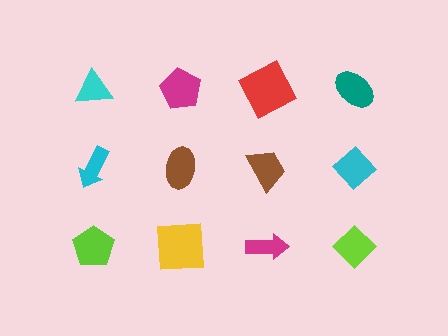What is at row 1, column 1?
A cyan triangle.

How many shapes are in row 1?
4 shapes.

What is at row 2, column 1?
A cyan arrow.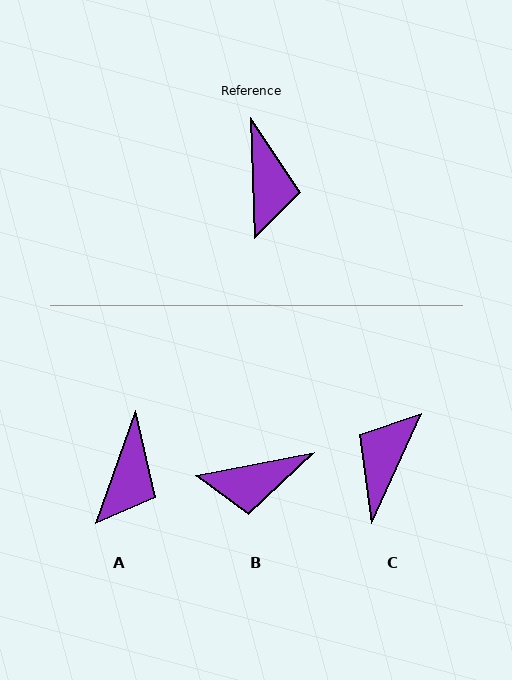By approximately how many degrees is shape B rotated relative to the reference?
Approximately 81 degrees clockwise.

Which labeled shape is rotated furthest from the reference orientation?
C, about 154 degrees away.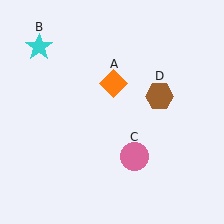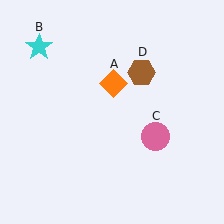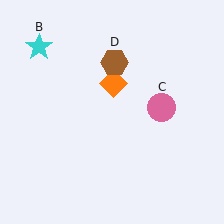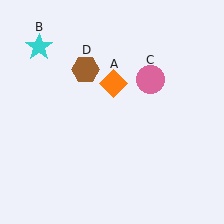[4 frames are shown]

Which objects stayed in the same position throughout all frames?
Orange diamond (object A) and cyan star (object B) remained stationary.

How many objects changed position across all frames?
2 objects changed position: pink circle (object C), brown hexagon (object D).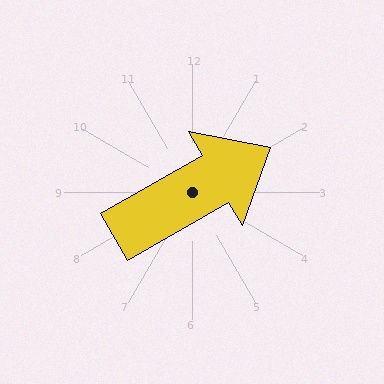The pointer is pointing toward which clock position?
Roughly 2 o'clock.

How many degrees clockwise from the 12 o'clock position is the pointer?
Approximately 60 degrees.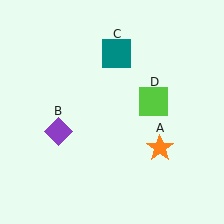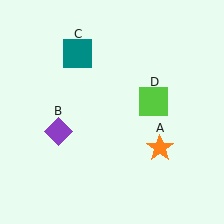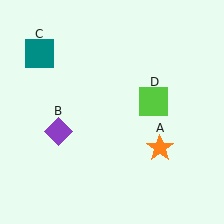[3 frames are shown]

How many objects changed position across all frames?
1 object changed position: teal square (object C).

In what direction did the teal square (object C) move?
The teal square (object C) moved left.